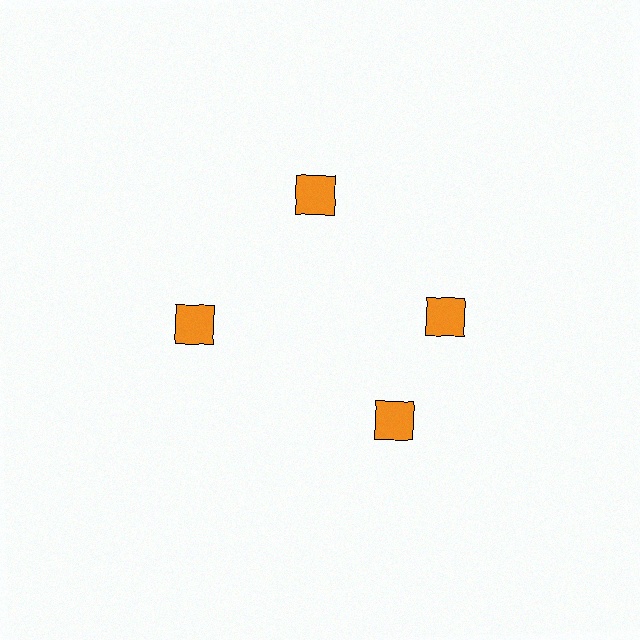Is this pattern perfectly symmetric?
No. The 4 orange squares are arranged in a ring, but one element near the 6 o'clock position is rotated out of alignment along the ring, breaking the 4-fold rotational symmetry.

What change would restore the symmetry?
The symmetry would be restored by rotating it back into even spacing with its neighbors so that all 4 squares sit at equal angles and equal distance from the center.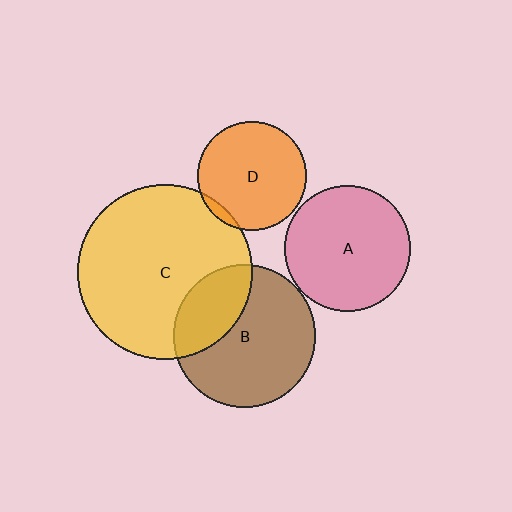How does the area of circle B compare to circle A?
Approximately 1.3 times.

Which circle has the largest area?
Circle C (yellow).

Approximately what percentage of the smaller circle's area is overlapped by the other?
Approximately 5%.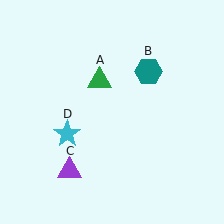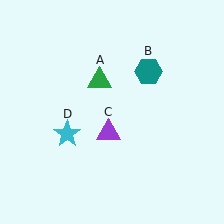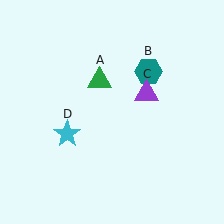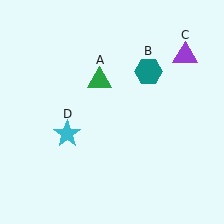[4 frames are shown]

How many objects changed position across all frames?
1 object changed position: purple triangle (object C).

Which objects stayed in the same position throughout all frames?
Green triangle (object A) and teal hexagon (object B) and cyan star (object D) remained stationary.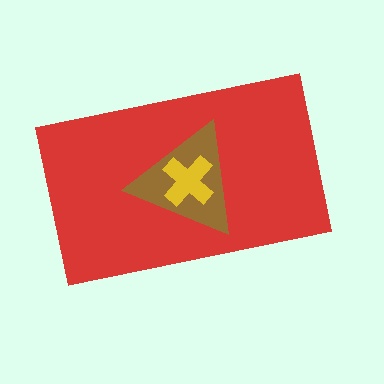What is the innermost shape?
The yellow cross.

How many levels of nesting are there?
3.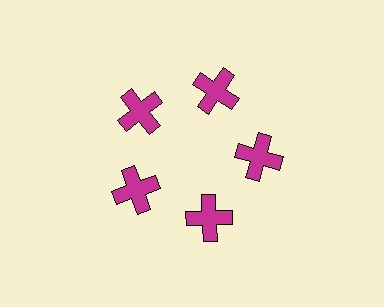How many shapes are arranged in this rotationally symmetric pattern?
There are 5 shapes, arranged in 5 groups of 1.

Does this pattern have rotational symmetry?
Yes, this pattern has 5-fold rotational symmetry. It looks the same after rotating 72 degrees around the center.